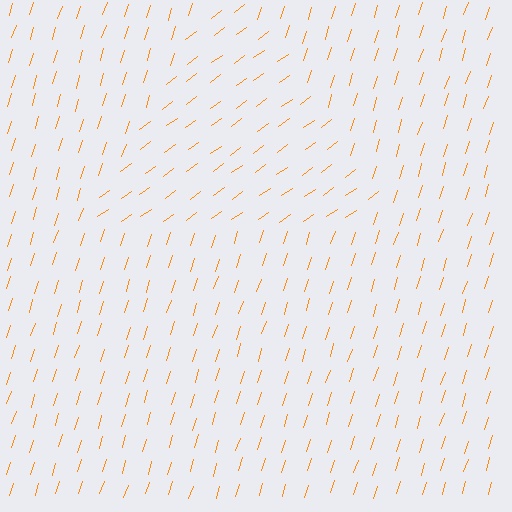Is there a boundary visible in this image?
Yes, there is a texture boundary formed by a change in line orientation.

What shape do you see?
I see a triangle.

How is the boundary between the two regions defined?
The boundary is defined purely by a change in line orientation (approximately 36 degrees difference). All lines are the same color and thickness.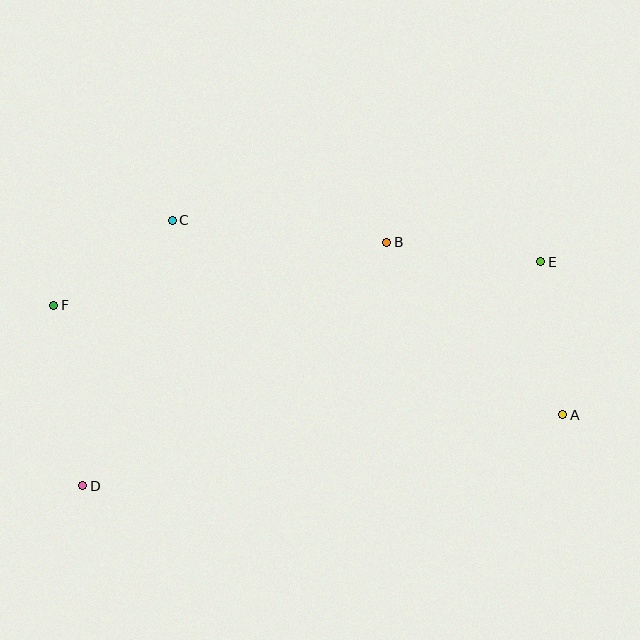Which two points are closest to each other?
Points C and F are closest to each other.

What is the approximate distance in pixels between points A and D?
The distance between A and D is approximately 485 pixels.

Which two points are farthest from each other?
Points A and F are farthest from each other.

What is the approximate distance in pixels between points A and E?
The distance between A and E is approximately 155 pixels.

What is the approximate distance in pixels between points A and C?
The distance between A and C is approximately 436 pixels.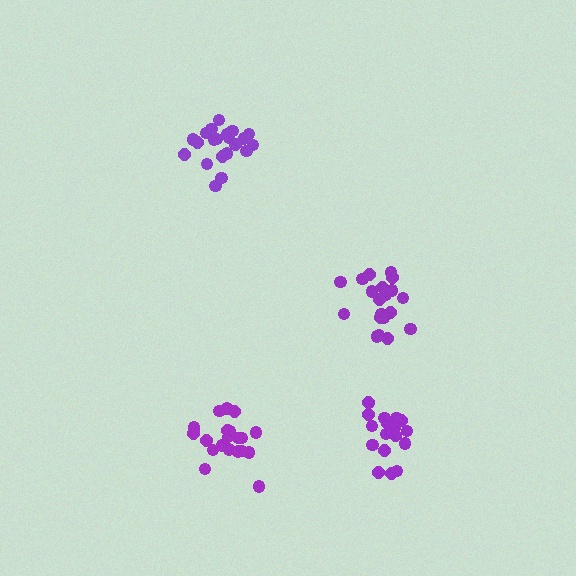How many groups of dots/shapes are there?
There are 4 groups.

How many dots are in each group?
Group 1: 21 dots, Group 2: 18 dots, Group 3: 20 dots, Group 4: 21 dots (80 total).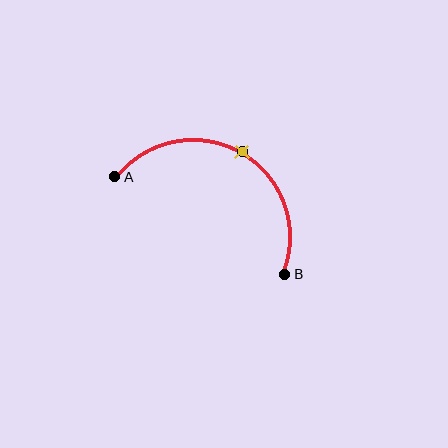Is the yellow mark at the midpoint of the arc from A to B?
Yes. The yellow mark lies on the arc at equal arc-length from both A and B — it is the arc midpoint.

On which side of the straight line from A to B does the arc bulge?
The arc bulges above the straight line connecting A and B.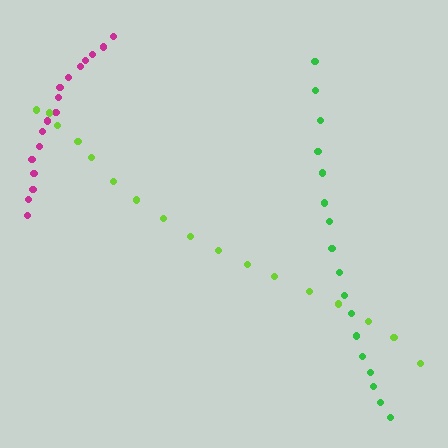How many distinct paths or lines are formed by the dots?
There are 3 distinct paths.